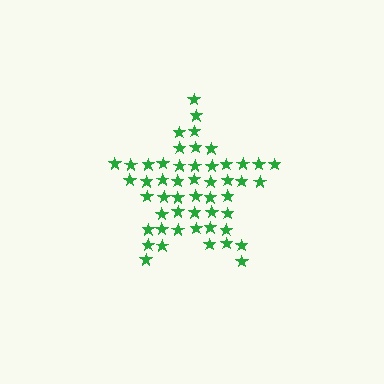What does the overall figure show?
The overall figure shows a star.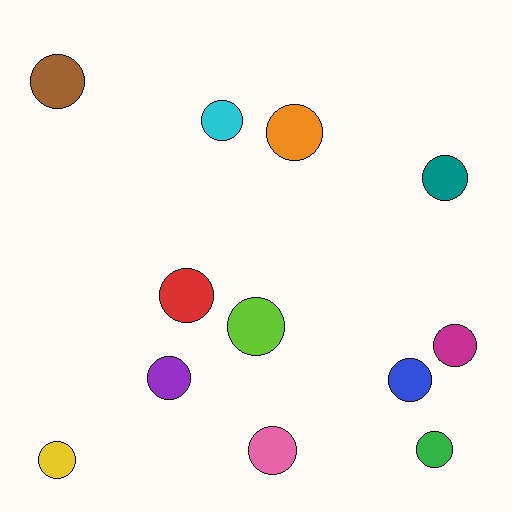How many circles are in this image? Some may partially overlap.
There are 12 circles.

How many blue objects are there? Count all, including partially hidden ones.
There is 1 blue object.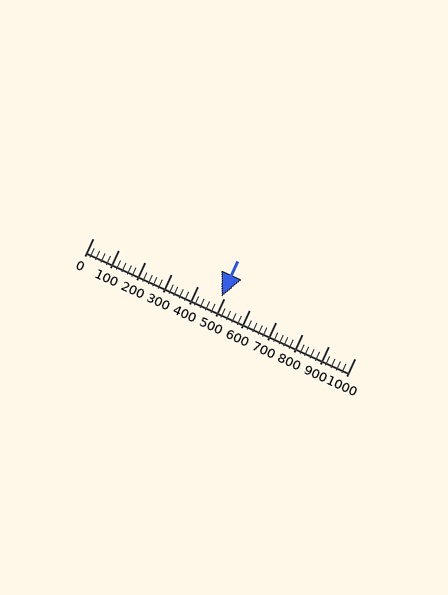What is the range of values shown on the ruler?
The ruler shows values from 0 to 1000.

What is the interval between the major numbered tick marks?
The major tick marks are spaced 100 units apart.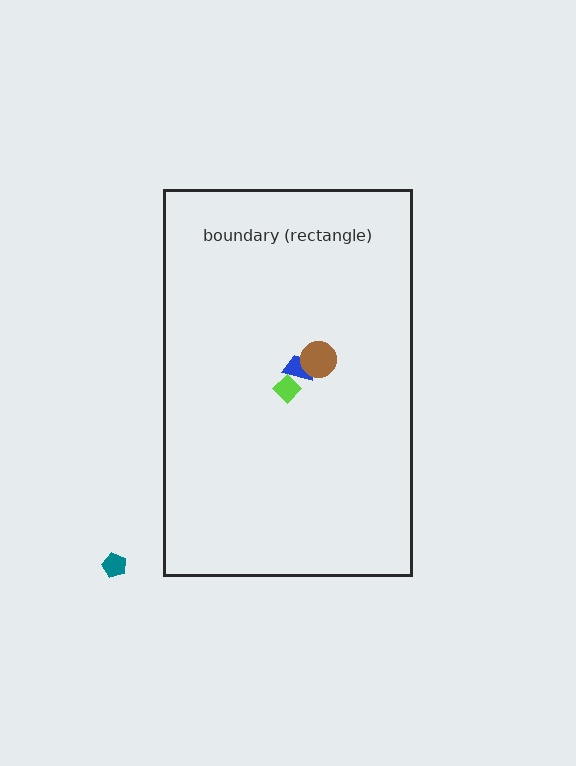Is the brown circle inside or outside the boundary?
Inside.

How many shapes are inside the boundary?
3 inside, 1 outside.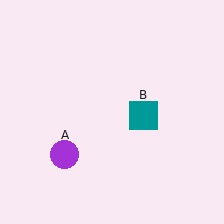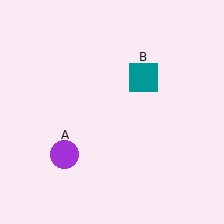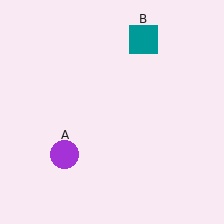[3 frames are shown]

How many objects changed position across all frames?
1 object changed position: teal square (object B).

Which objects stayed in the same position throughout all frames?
Purple circle (object A) remained stationary.